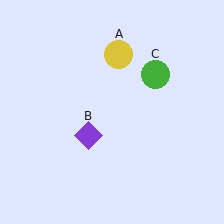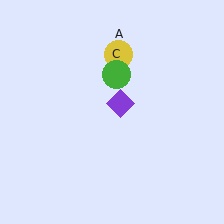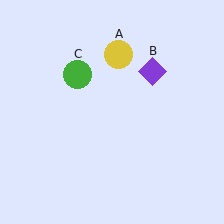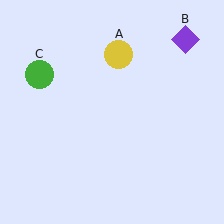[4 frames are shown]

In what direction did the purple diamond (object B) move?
The purple diamond (object B) moved up and to the right.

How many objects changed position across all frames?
2 objects changed position: purple diamond (object B), green circle (object C).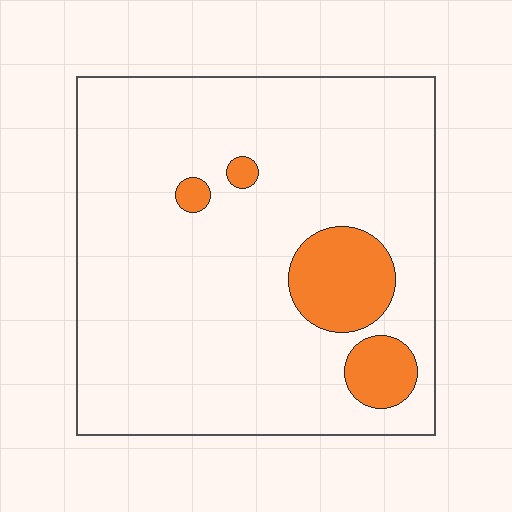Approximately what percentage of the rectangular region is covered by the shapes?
Approximately 10%.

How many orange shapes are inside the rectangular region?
4.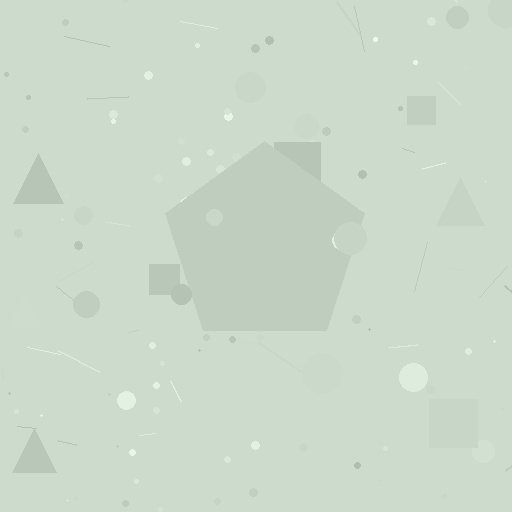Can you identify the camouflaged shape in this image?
The camouflaged shape is a pentagon.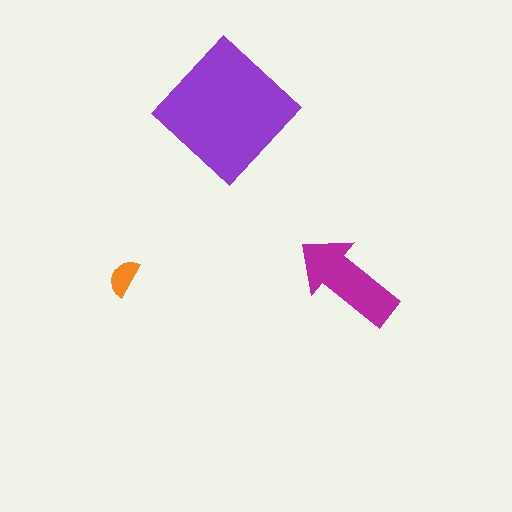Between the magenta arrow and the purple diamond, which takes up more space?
The purple diamond.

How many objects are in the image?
There are 3 objects in the image.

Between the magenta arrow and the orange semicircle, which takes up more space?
The magenta arrow.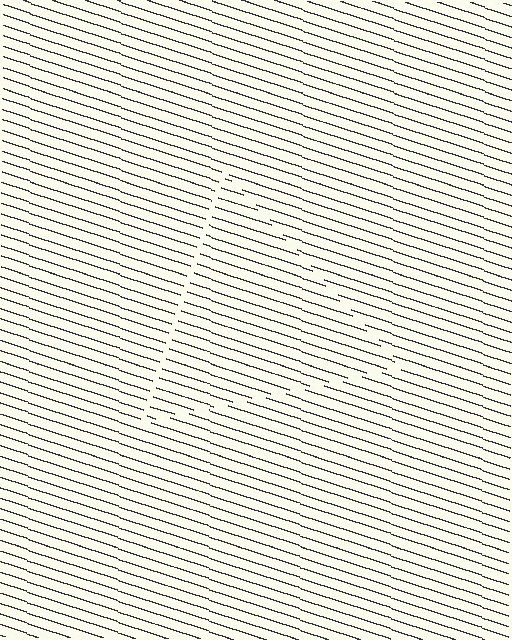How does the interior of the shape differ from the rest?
The interior of the shape contains the same grating, shifted by half a period — the contour is defined by the phase discontinuity where line-ends from the inner and outer gratings abut.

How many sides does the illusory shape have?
3 sides — the line-ends trace a triangle.